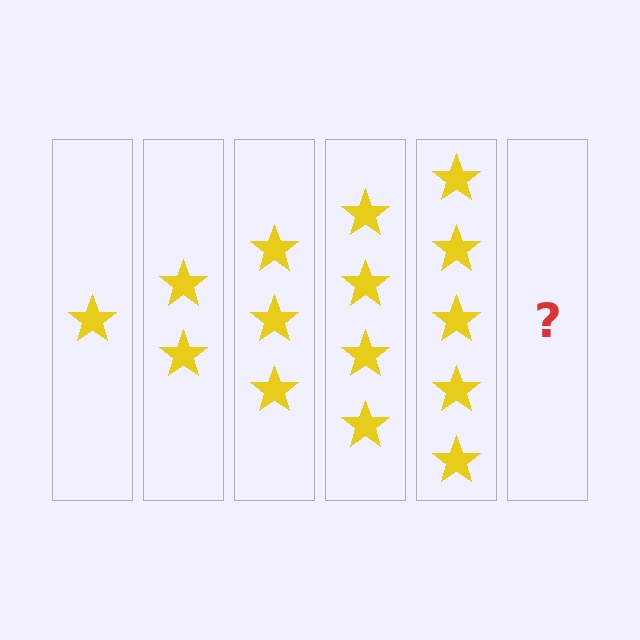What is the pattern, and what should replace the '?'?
The pattern is that each step adds one more star. The '?' should be 6 stars.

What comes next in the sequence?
The next element should be 6 stars.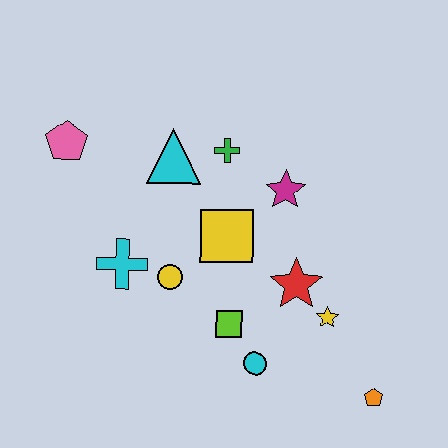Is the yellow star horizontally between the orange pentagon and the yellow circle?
Yes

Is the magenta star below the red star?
No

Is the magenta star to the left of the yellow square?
No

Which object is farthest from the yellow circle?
The orange pentagon is farthest from the yellow circle.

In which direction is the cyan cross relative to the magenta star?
The cyan cross is to the left of the magenta star.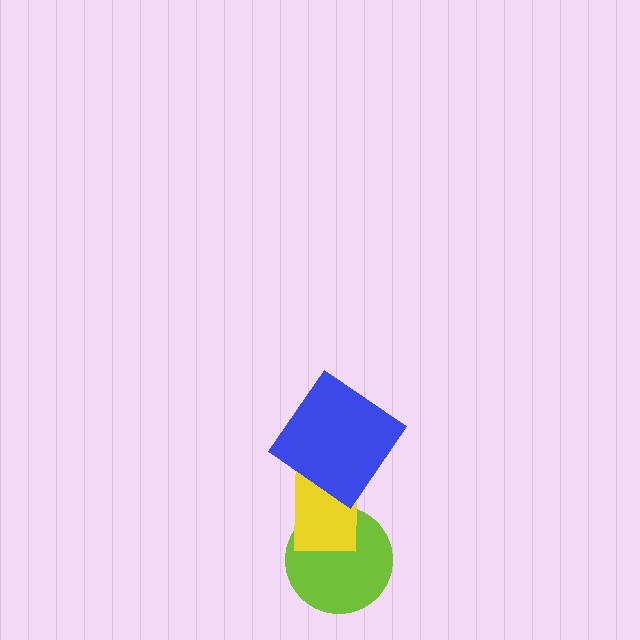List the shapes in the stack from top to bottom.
From top to bottom: the blue diamond, the yellow rectangle, the lime circle.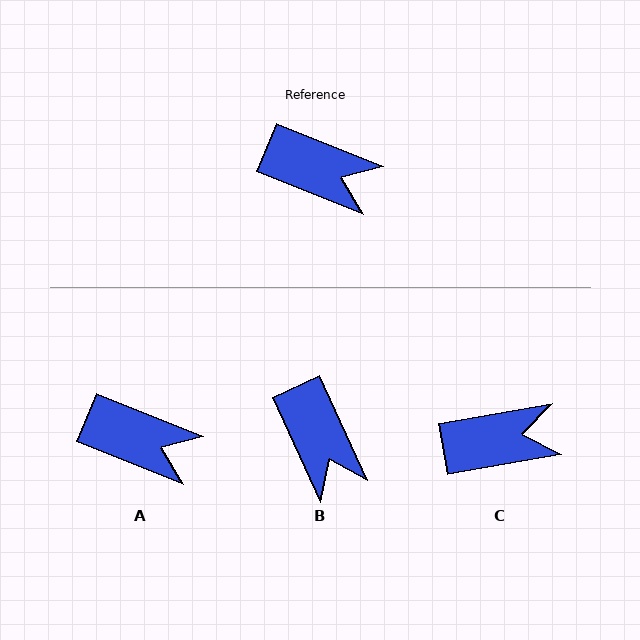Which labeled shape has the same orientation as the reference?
A.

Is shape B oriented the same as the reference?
No, it is off by about 44 degrees.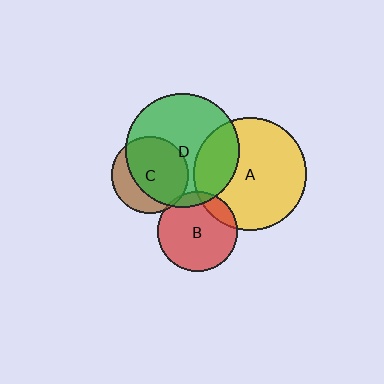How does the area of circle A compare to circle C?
Approximately 2.2 times.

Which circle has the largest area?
Circle D (green).